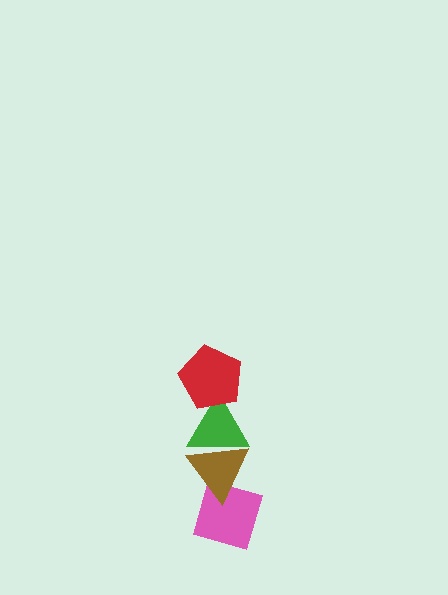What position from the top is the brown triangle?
The brown triangle is 3rd from the top.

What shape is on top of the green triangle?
The red pentagon is on top of the green triangle.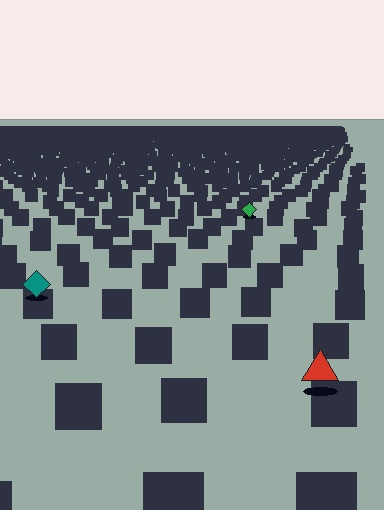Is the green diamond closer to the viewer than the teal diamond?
No. The teal diamond is closer — you can tell from the texture gradient: the ground texture is coarser near it.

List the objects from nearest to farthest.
From nearest to farthest: the red triangle, the teal diamond, the green diamond.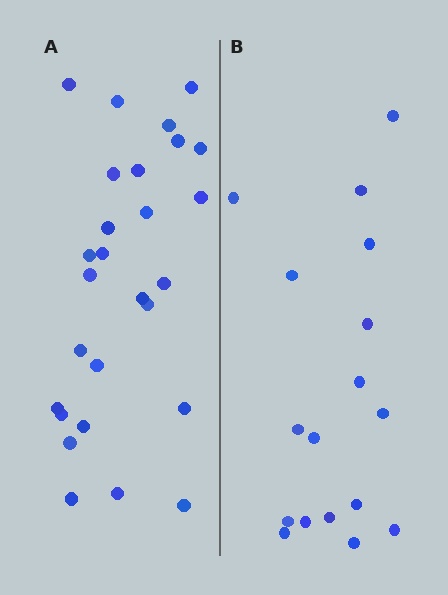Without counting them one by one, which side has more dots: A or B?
Region A (the left region) has more dots.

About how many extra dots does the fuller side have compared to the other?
Region A has roughly 10 or so more dots than region B.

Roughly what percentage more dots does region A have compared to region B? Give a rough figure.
About 60% more.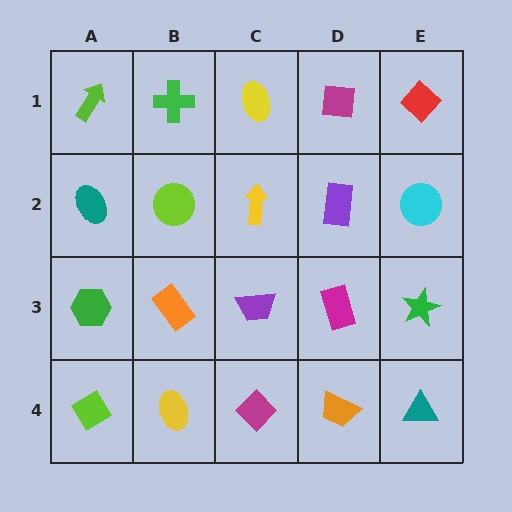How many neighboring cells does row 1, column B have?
3.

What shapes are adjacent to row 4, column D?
A magenta rectangle (row 3, column D), a magenta diamond (row 4, column C), a teal triangle (row 4, column E).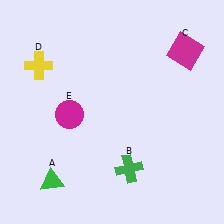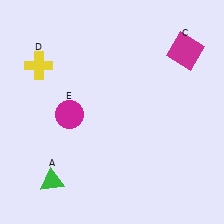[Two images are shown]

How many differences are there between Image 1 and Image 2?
There is 1 difference between the two images.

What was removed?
The green cross (B) was removed in Image 2.